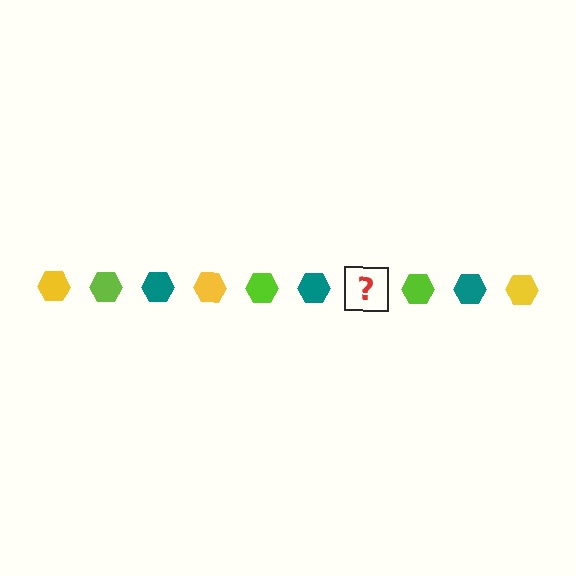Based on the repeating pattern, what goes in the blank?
The blank should be a yellow hexagon.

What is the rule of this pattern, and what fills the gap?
The rule is that the pattern cycles through yellow, lime, teal hexagons. The gap should be filled with a yellow hexagon.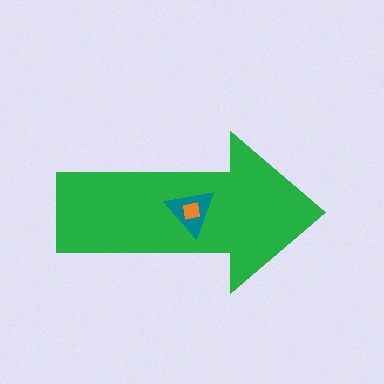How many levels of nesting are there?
3.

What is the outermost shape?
The green arrow.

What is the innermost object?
The orange square.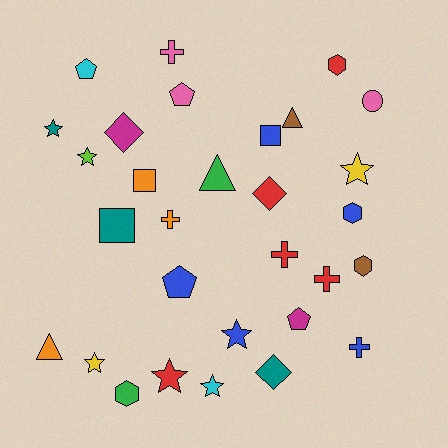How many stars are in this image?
There are 7 stars.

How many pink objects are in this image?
There are 3 pink objects.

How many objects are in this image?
There are 30 objects.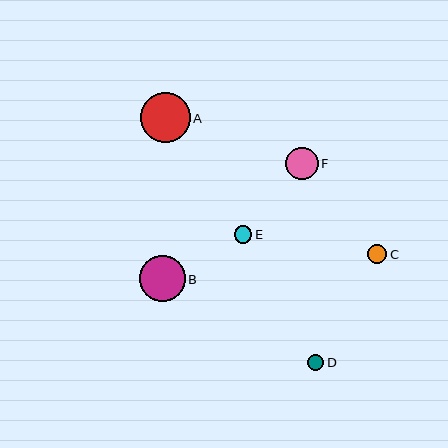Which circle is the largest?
Circle A is the largest with a size of approximately 50 pixels.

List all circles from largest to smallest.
From largest to smallest: A, B, F, C, E, D.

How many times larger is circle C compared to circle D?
Circle C is approximately 1.2 times the size of circle D.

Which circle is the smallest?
Circle D is the smallest with a size of approximately 16 pixels.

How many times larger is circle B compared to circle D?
Circle B is approximately 2.8 times the size of circle D.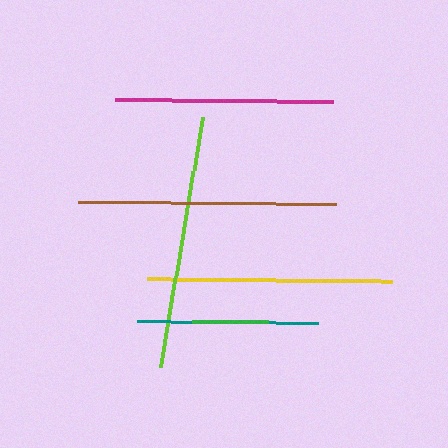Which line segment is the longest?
The brown line is the longest at approximately 257 pixels.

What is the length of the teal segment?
The teal segment is approximately 181 pixels long.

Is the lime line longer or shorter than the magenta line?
The lime line is longer than the magenta line.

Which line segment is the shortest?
The green line is the shortest at approximately 76 pixels.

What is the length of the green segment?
The green segment is approximately 76 pixels long.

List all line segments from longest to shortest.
From longest to shortest: brown, lime, yellow, magenta, teal, green.